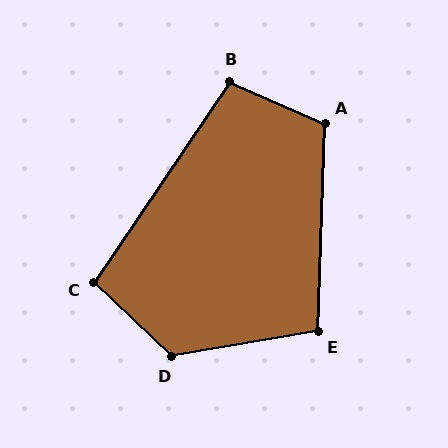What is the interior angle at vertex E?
Approximately 102 degrees (obtuse).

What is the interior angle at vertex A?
Approximately 112 degrees (obtuse).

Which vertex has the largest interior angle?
D, at approximately 126 degrees.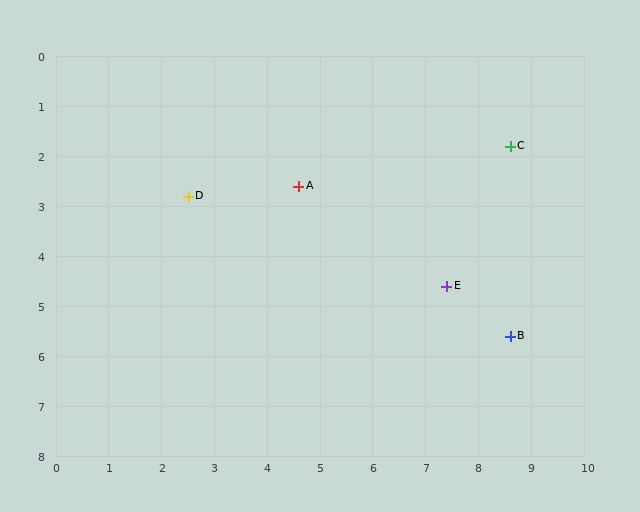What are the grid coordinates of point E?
Point E is at approximately (7.4, 4.6).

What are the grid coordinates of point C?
Point C is at approximately (8.6, 1.8).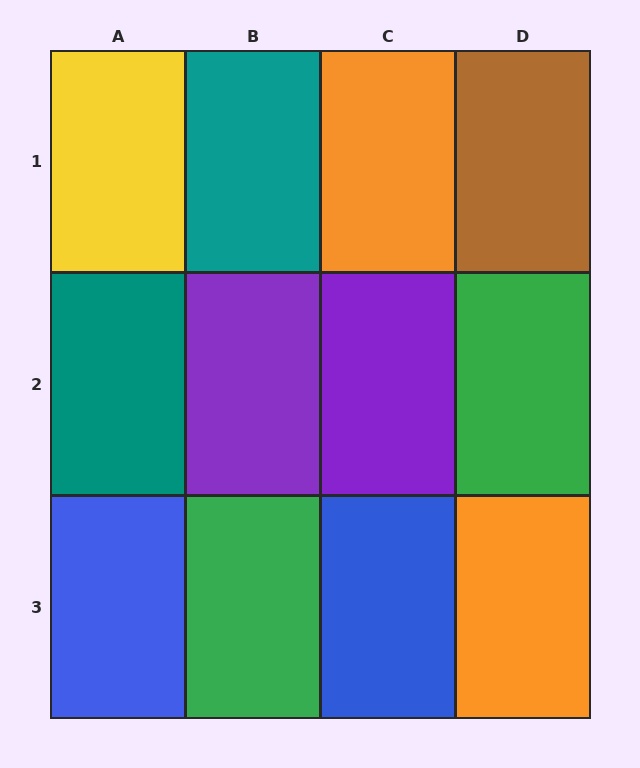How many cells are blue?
2 cells are blue.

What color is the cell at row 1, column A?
Yellow.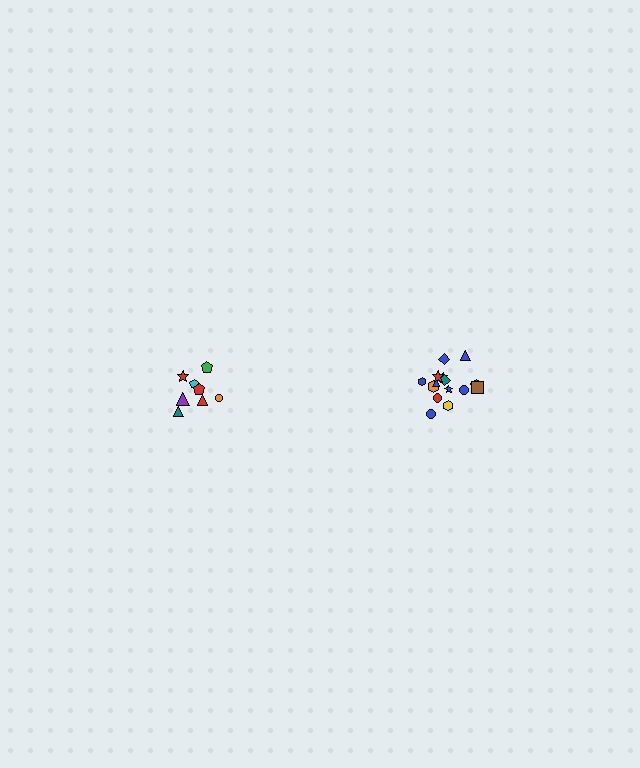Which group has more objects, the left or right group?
The right group.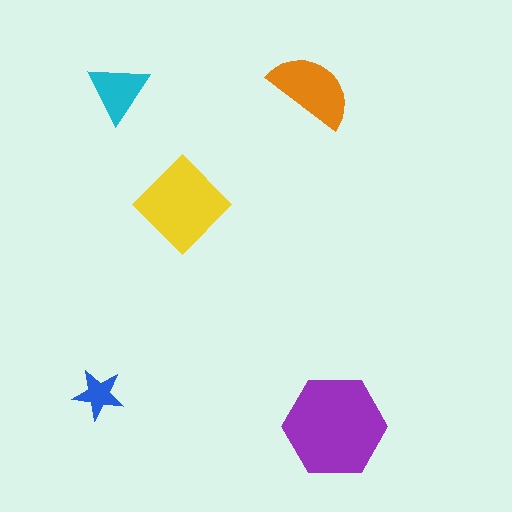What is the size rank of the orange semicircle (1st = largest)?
3rd.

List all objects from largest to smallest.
The purple hexagon, the yellow diamond, the orange semicircle, the cyan triangle, the blue star.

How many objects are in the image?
There are 5 objects in the image.